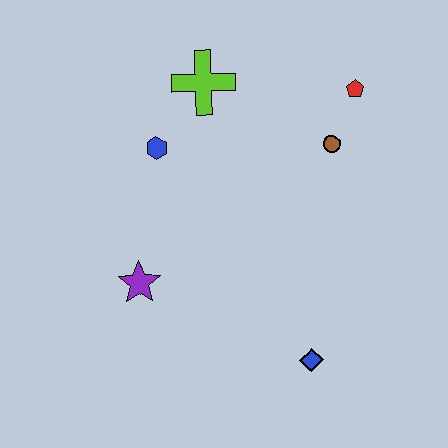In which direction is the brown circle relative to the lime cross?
The brown circle is to the right of the lime cross.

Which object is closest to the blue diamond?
The purple star is closest to the blue diamond.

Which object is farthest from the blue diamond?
The lime cross is farthest from the blue diamond.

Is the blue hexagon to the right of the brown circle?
No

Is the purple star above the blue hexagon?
No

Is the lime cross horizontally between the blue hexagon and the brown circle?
Yes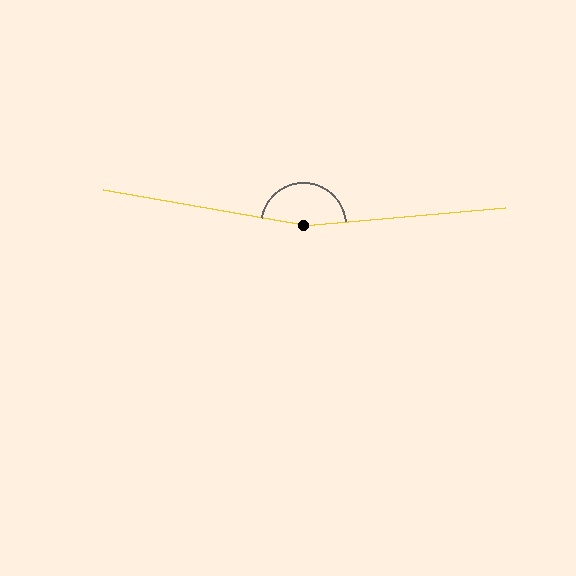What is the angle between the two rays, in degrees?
Approximately 165 degrees.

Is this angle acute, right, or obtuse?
It is obtuse.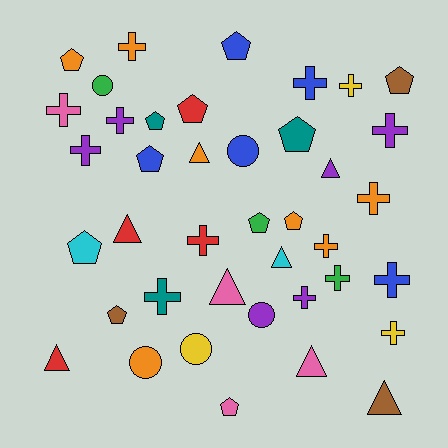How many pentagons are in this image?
There are 12 pentagons.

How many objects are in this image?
There are 40 objects.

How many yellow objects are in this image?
There are 3 yellow objects.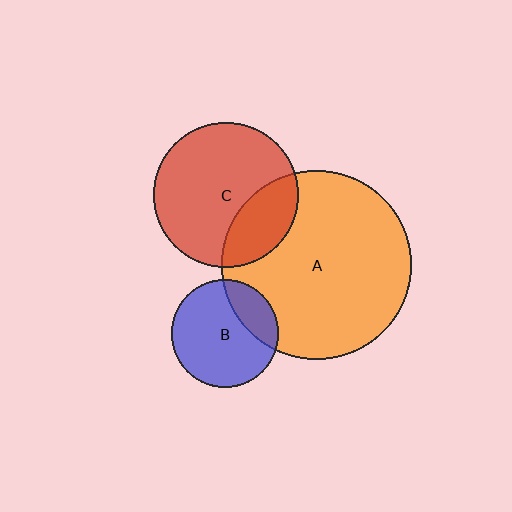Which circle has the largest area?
Circle A (orange).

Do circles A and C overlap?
Yes.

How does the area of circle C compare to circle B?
Approximately 1.8 times.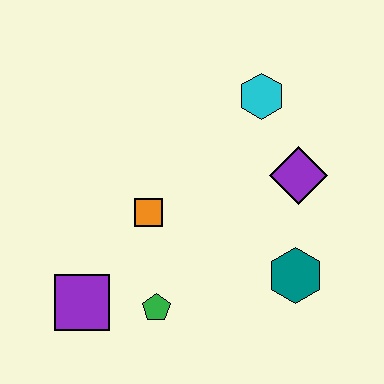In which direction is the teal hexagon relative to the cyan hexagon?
The teal hexagon is below the cyan hexagon.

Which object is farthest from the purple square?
The cyan hexagon is farthest from the purple square.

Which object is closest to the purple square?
The green pentagon is closest to the purple square.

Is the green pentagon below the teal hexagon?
Yes